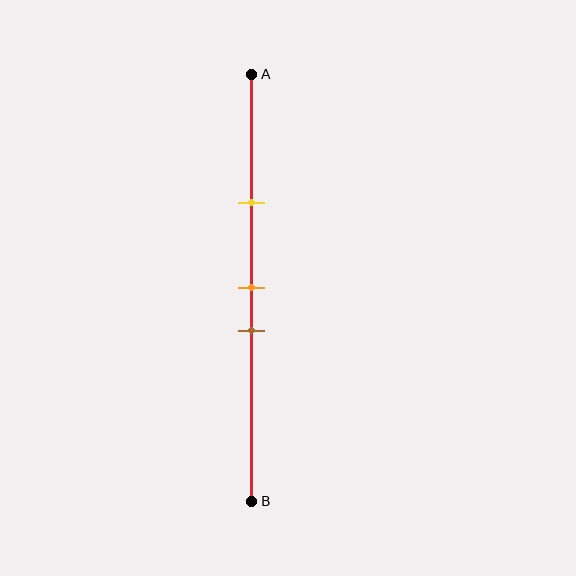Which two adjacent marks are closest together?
The orange and brown marks are the closest adjacent pair.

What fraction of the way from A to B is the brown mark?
The brown mark is approximately 60% (0.6) of the way from A to B.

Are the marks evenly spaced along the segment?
No, the marks are not evenly spaced.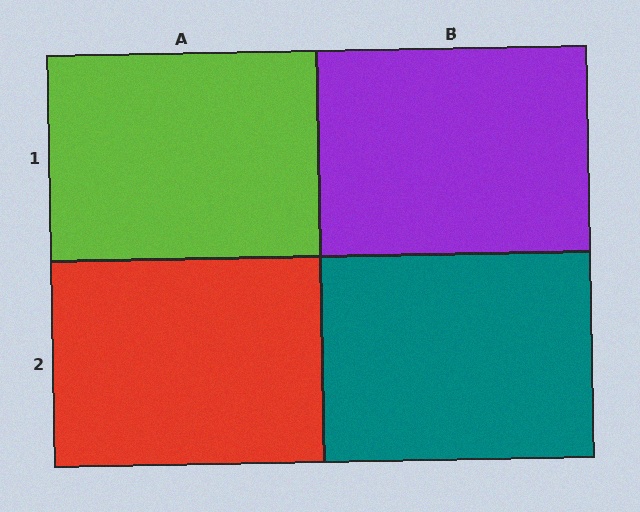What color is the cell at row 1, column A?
Lime.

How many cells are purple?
1 cell is purple.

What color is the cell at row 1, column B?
Purple.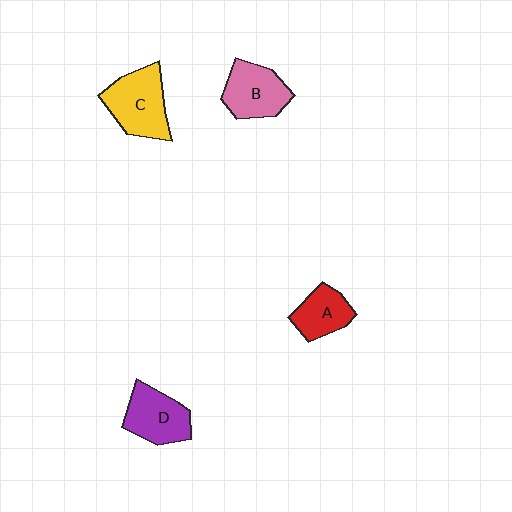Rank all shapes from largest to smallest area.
From largest to smallest: C (yellow), B (pink), D (purple), A (red).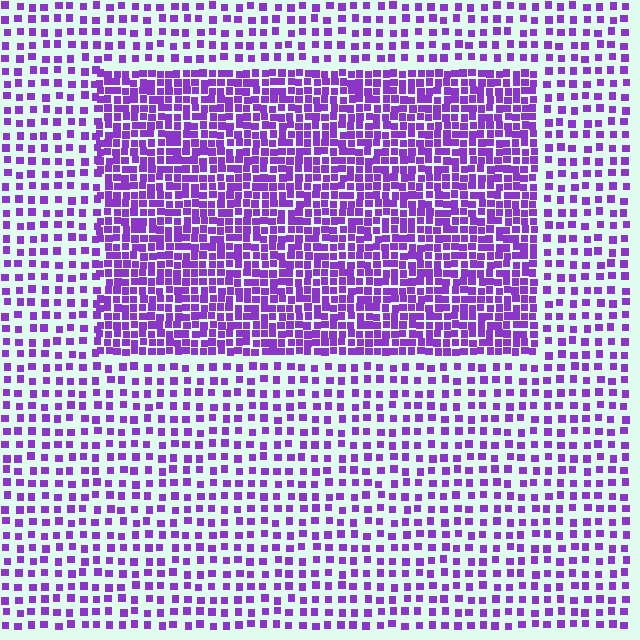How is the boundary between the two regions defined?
The boundary is defined by a change in element density (approximately 2.2x ratio). All elements are the same color, size, and shape.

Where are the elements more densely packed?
The elements are more densely packed inside the rectangle boundary.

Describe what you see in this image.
The image contains small purple elements arranged at two different densities. A rectangle-shaped region is visible where the elements are more densely packed than the surrounding area.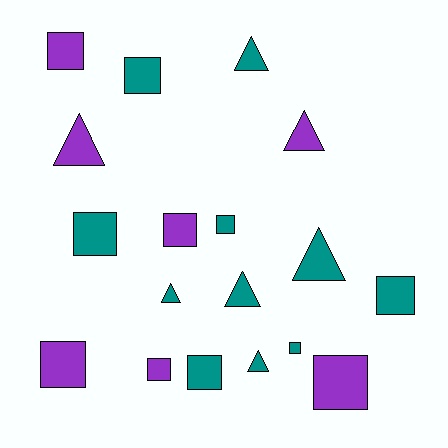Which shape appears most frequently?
Square, with 11 objects.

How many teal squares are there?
There are 6 teal squares.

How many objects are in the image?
There are 18 objects.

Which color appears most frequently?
Teal, with 11 objects.